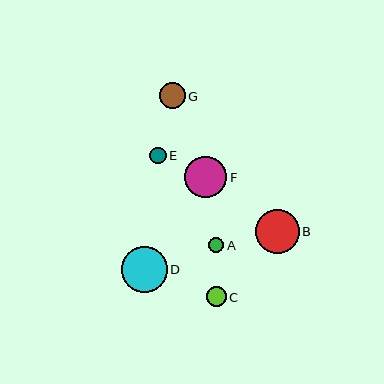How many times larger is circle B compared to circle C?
Circle B is approximately 2.2 times the size of circle C.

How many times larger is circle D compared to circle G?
Circle D is approximately 1.7 times the size of circle G.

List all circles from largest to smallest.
From largest to smallest: D, B, F, G, C, E, A.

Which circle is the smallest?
Circle A is the smallest with a size of approximately 15 pixels.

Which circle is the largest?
Circle D is the largest with a size of approximately 46 pixels.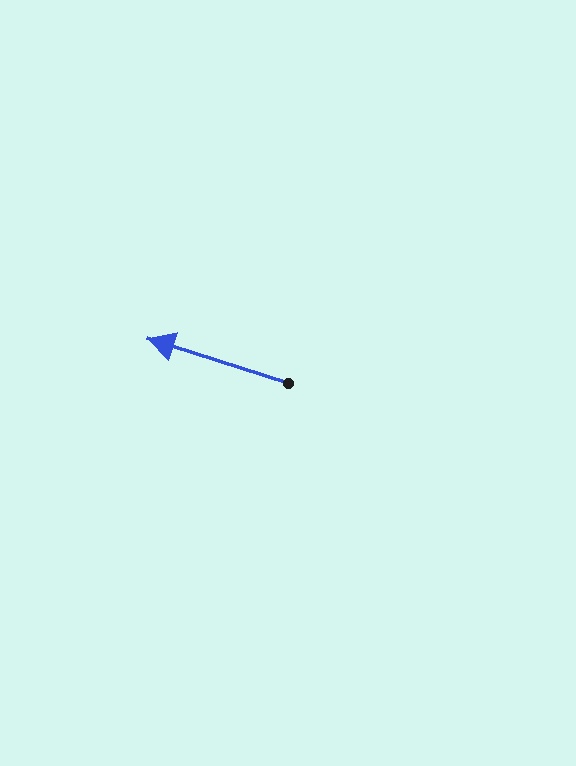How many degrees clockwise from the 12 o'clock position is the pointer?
Approximately 288 degrees.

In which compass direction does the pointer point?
West.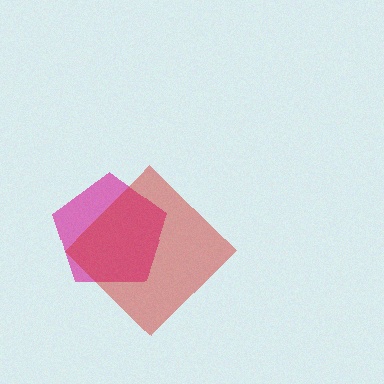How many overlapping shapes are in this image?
There are 2 overlapping shapes in the image.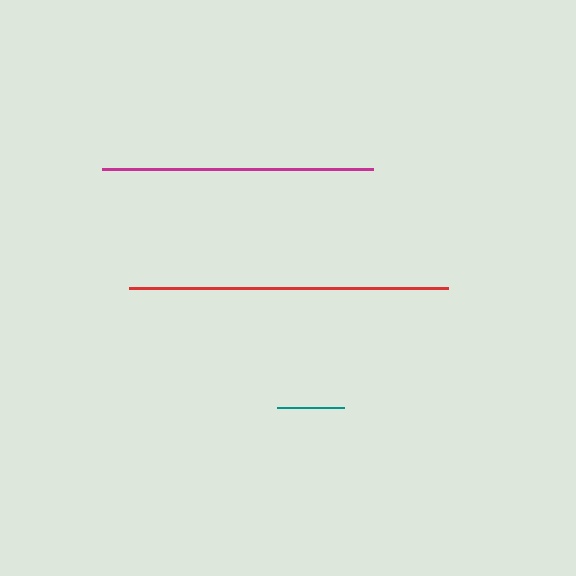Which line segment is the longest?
The red line is the longest at approximately 319 pixels.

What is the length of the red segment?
The red segment is approximately 319 pixels long.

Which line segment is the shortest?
The teal line is the shortest at approximately 67 pixels.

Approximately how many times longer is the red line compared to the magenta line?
The red line is approximately 1.2 times the length of the magenta line.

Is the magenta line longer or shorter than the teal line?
The magenta line is longer than the teal line.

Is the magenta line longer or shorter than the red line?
The red line is longer than the magenta line.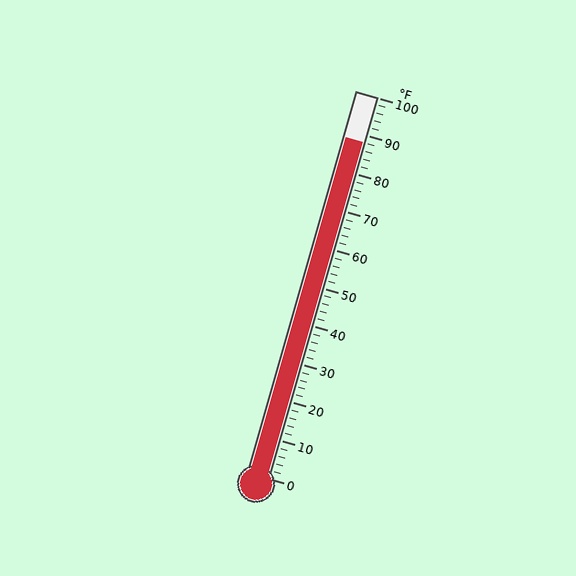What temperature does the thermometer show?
The thermometer shows approximately 88°F.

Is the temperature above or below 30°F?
The temperature is above 30°F.